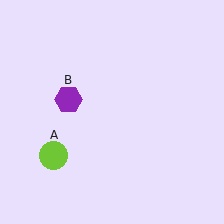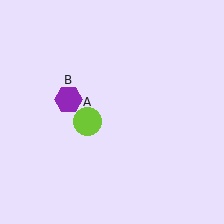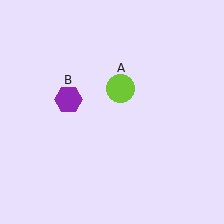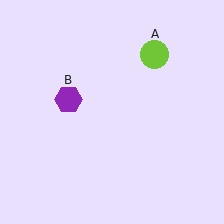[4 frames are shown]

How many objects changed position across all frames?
1 object changed position: lime circle (object A).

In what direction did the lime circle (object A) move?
The lime circle (object A) moved up and to the right.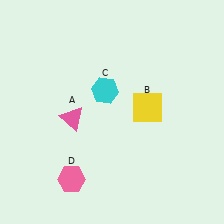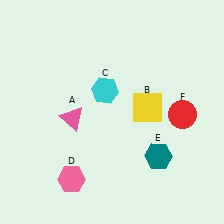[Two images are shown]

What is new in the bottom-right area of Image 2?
A red circle (F) was added in the bottom-right area of Image 2.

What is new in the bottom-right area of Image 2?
A teal hexagon (E) was added in the bottom-right area of Image 2.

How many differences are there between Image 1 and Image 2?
There are 2 differences between the two images.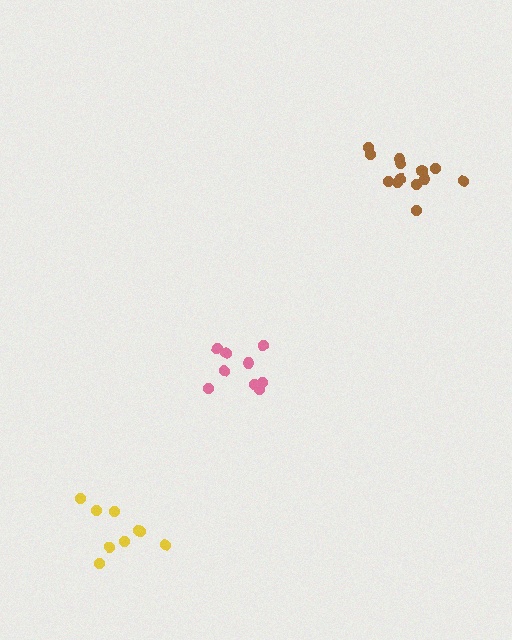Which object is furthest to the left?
The yellow cluster is leftmost.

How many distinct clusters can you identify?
There are 3 distinct clusters.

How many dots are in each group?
Group 1: 9 dots, Group 2: 13 dots, Group 3: 9 dots (31 total).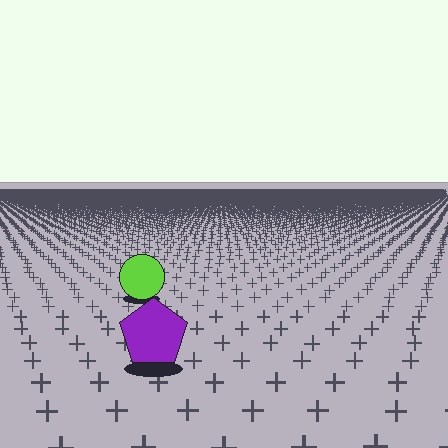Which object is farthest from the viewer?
The lime circle is farthest from the viewer. It appears smaller and the ground texture around it is denser.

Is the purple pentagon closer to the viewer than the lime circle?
Yes. The purple pentagon is closer — you can tell from the texture gradient: the ground texture is coarser near it.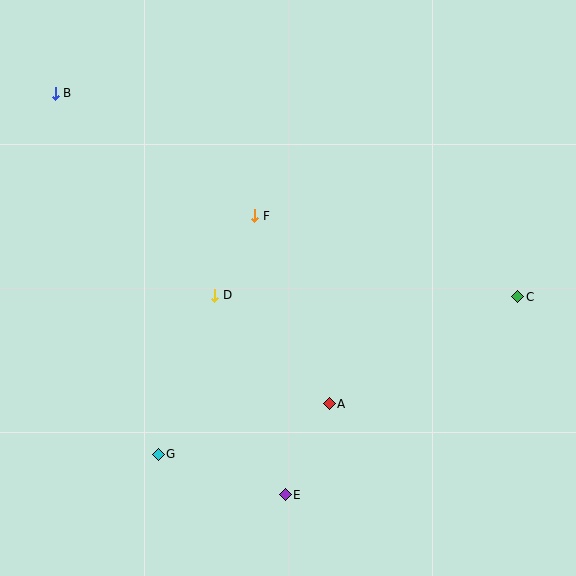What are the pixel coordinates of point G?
Point G is at (158, 454).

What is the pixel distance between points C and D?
The distance between C and D is 303 pixels.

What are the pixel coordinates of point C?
Point C is at (518, 297).